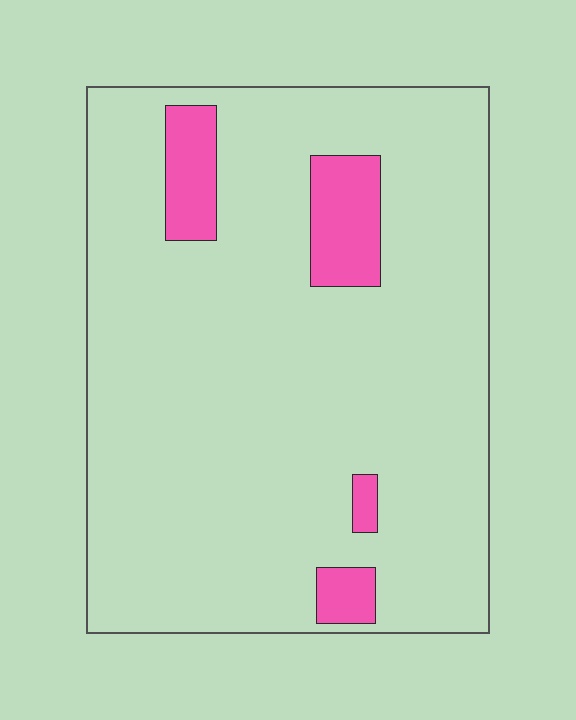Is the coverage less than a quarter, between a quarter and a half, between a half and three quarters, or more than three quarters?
Less than a quarter.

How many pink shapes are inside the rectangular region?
4.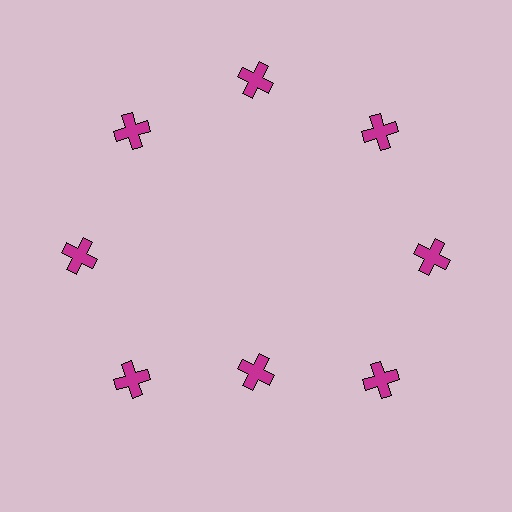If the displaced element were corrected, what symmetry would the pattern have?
It would have 8-fold rotational symmetry — the pattern would map onto itself every 45 degrees.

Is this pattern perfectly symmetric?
No. The 8 magenta crosses are arranged in a ring, but one element near the 6 o'clock position is pulled inward toward the center, breaking the 8-fold rotational symmetry.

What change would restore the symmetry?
The symmetry would be restored by moving it outward, back onto the ring so that all 8 crosses sit at equal angles and equal distance from the center.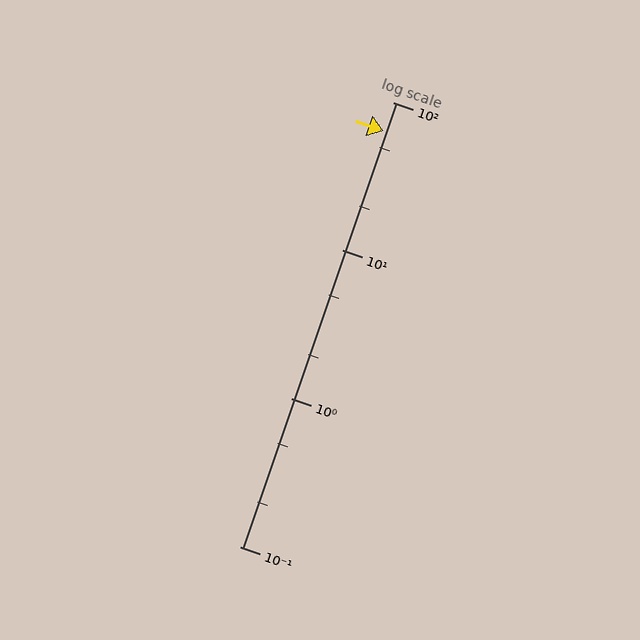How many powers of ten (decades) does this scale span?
The scale spans 3 decades, from 0.1 to 100.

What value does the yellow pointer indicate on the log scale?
The pointer indicates approximately 64.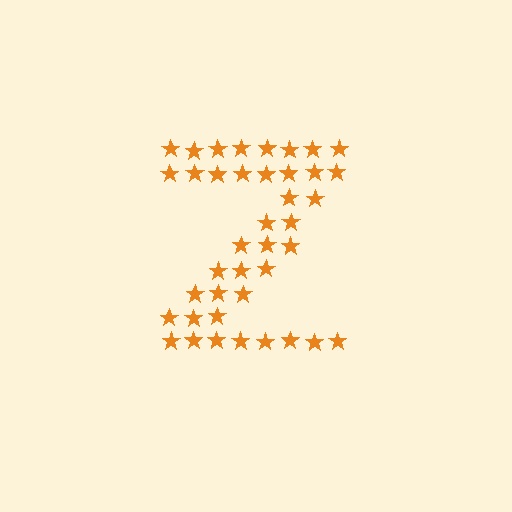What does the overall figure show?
The overall figure shows the letter Z.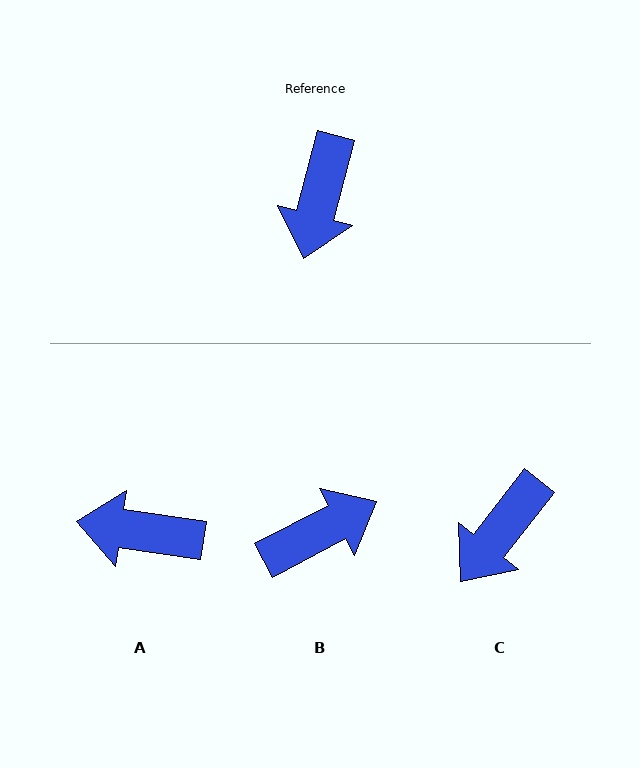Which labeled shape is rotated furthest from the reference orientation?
B, about 133 degrees away.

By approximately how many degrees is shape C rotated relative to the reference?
Approximately 24 degrees clockwise.